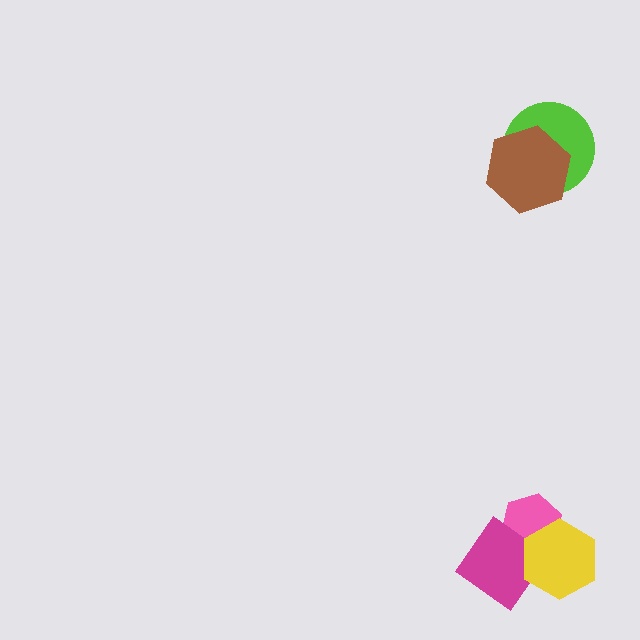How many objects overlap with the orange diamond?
3 objects overlap with the orange diamond.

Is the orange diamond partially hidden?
Yes, it is partially covered by another shape.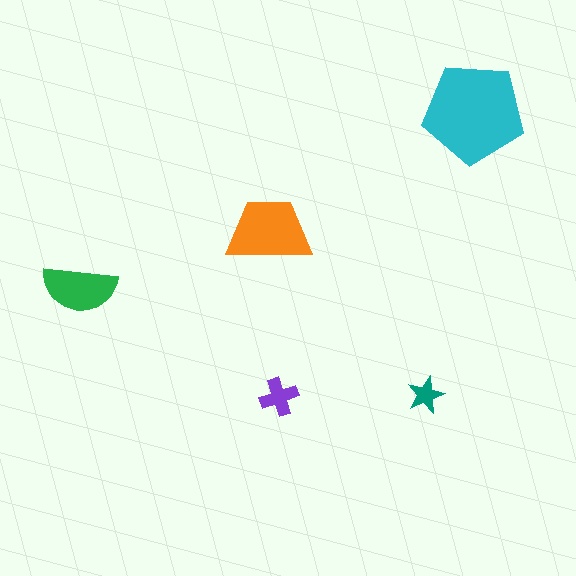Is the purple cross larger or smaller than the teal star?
Larger.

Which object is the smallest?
The teal star.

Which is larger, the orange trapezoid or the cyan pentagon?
The cyan pentagon.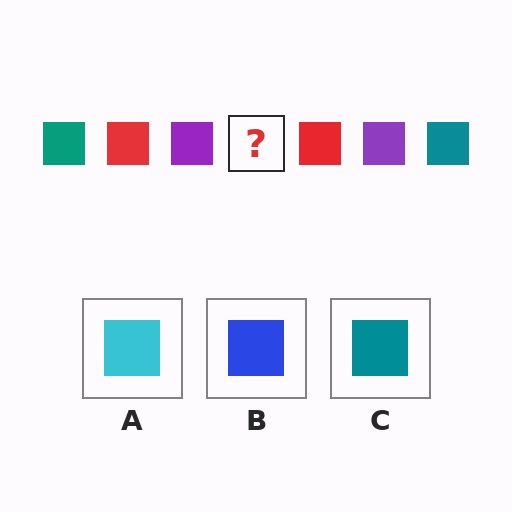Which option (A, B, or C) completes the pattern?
C.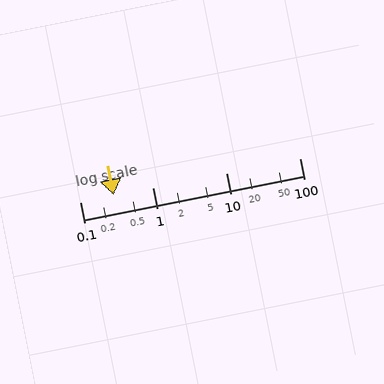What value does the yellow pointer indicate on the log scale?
The pointer indicates approximately 0.29.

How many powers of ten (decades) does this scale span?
The scale spans 3 decades, from 0.1 to 100.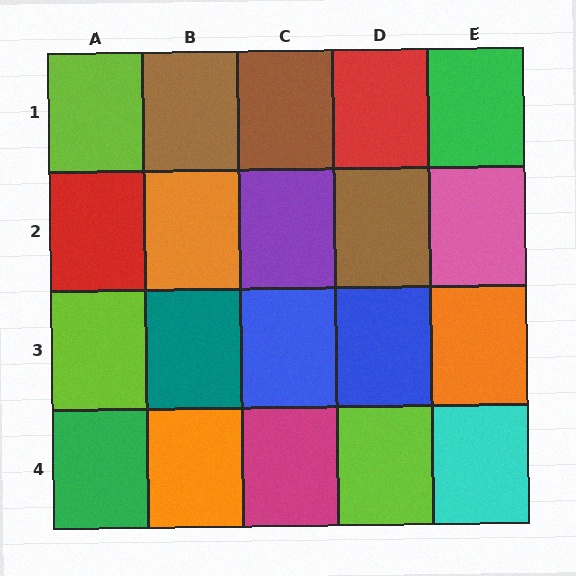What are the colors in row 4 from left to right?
Green, orange, magenta, lime, cyan.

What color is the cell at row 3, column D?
Blue.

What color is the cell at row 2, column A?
Red.